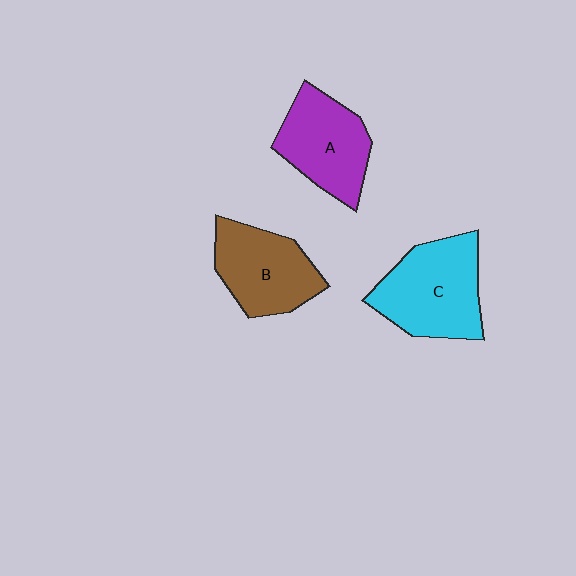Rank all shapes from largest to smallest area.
From largest to smallest: C (cyan), A (purple), B (brown).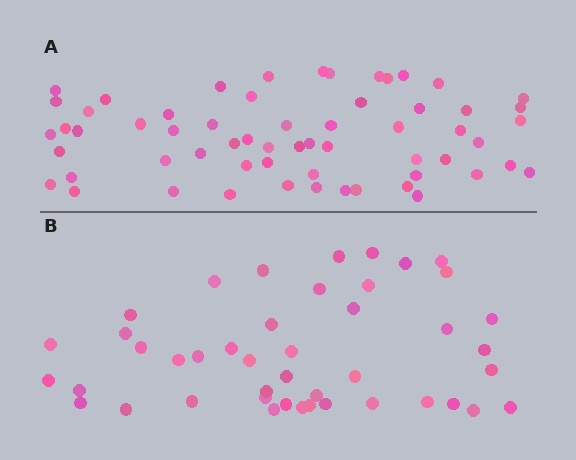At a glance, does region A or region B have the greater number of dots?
Region A (the top region) has more dots.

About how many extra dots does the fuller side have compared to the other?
Region A has approximately 15 more dots than region B.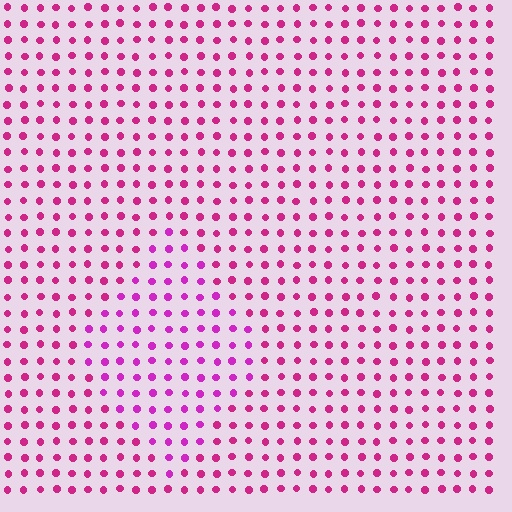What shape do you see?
I see a diamond.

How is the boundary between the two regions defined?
The boundary is defined purely by a slight shift in hue (about 22 degrees). Spacing, size, and orientation are identical on both sides.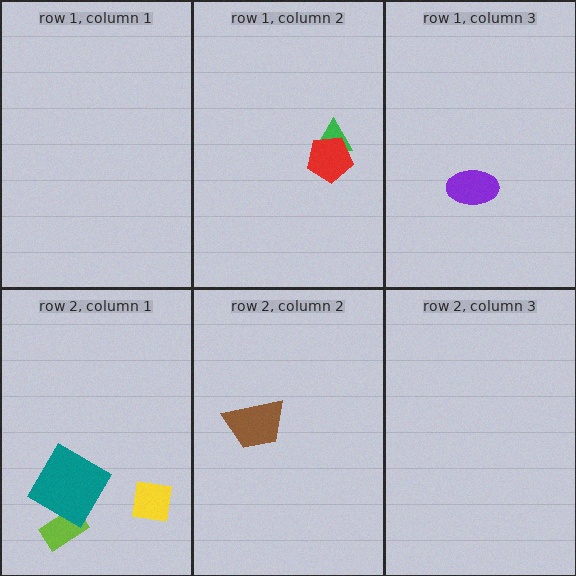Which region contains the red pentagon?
The row 1, column 2 region.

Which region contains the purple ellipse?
The row 1, column 3 region.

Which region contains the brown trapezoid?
The row 2, column 2 region.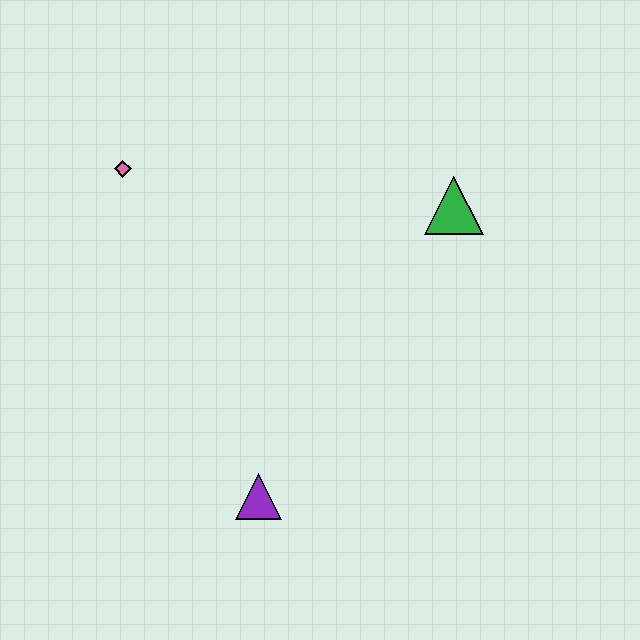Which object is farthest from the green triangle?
The purple triangle is farthest from the green triangle.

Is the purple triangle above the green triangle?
No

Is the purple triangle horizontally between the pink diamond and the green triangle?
Yes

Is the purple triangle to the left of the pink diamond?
No